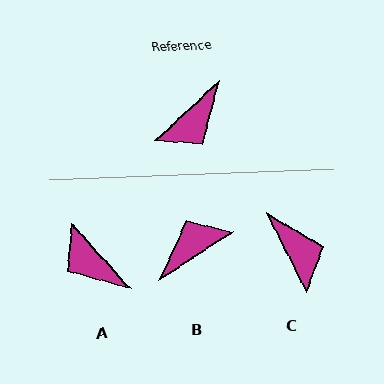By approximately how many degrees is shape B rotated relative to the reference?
Approximately 170 degrees counter-clockwise.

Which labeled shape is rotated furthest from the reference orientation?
B, about 170 degrees away.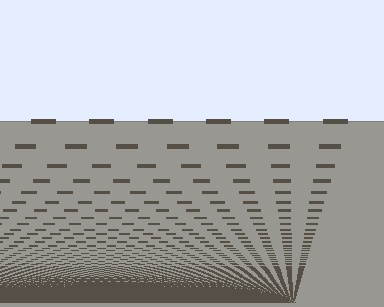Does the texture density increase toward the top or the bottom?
Density increases toward the bottom.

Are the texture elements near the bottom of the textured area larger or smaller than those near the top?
Smaller. The gradient is inverted — elements near the bottom are smaller and denser.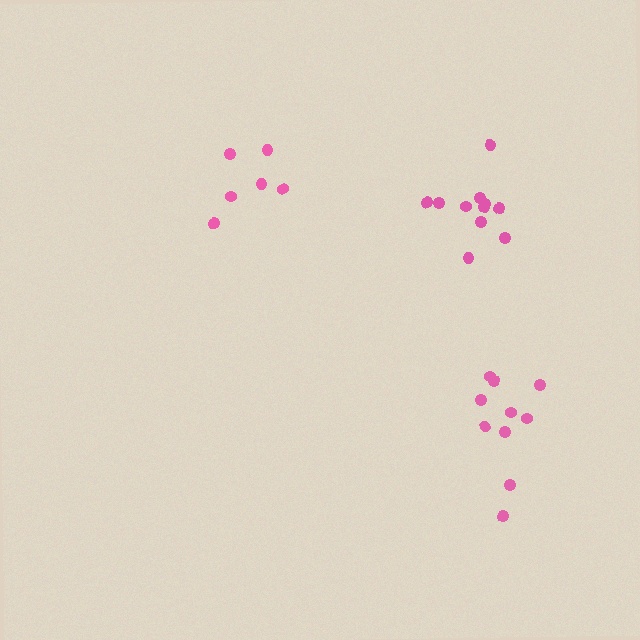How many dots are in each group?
Group 1: 11 dots, Group 2: 6 dots, Group 3: 10 dots (27 total).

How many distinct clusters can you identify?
There are 3 distinct clusters.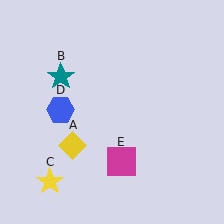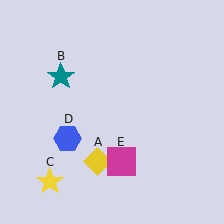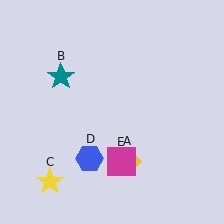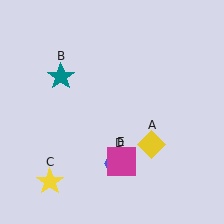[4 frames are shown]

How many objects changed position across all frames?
2 objects changed position: yellow diamond (object A), blue hexagon (object D).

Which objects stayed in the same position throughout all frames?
Teal star (object B) and yellow star (object C) and magenta square (object E) remained stationary.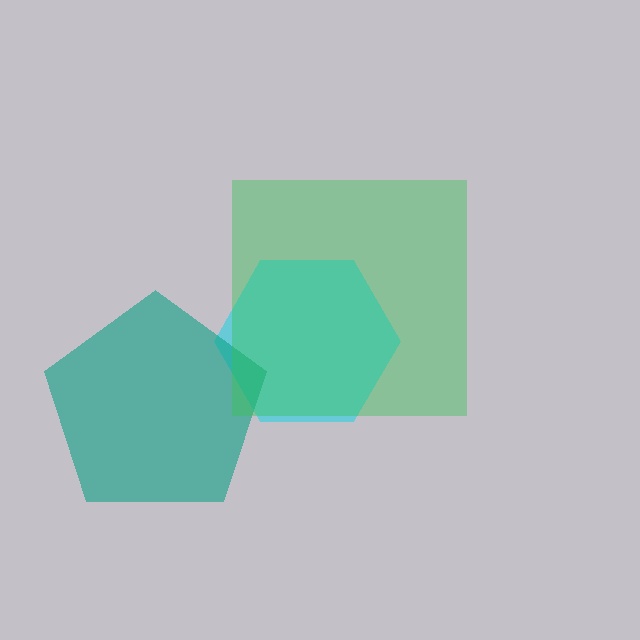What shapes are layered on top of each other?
The layered shapes are: a cyan hexagon, a teal pentagon, a green square.